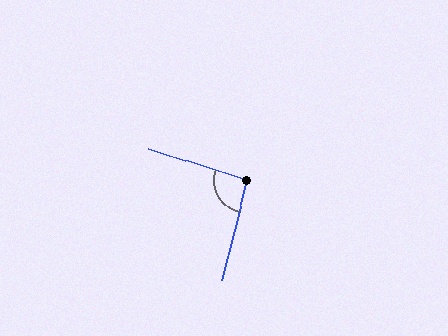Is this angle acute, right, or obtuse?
It is approximately a right angle.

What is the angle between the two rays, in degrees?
Approximately 94 degrees.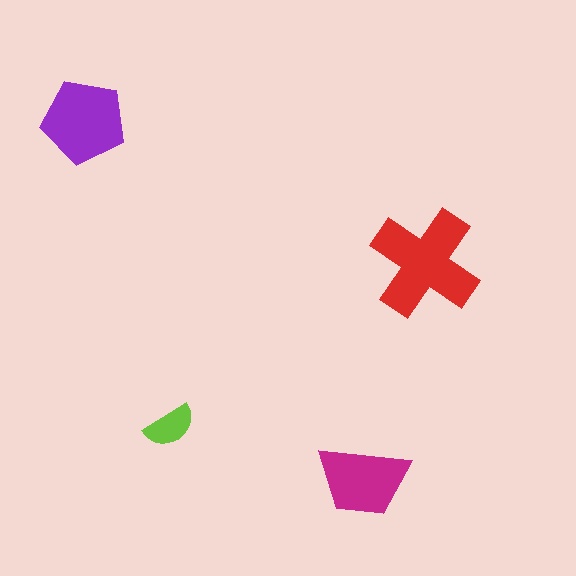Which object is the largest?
The red cross.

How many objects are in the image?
There are 4 objects in the image.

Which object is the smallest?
The lime semicircle.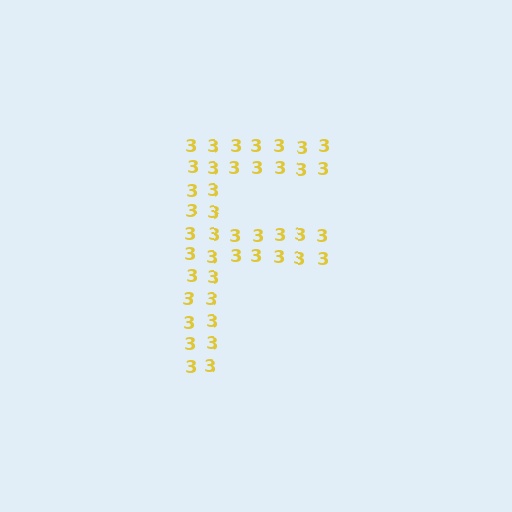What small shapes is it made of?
It is made of small digit 3's.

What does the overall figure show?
The overall figure shows the letter F.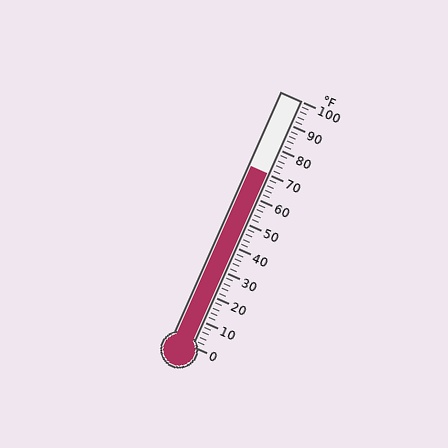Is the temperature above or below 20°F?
The temperature is above 20°F.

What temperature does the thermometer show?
The thermometer shows approximately 70°F.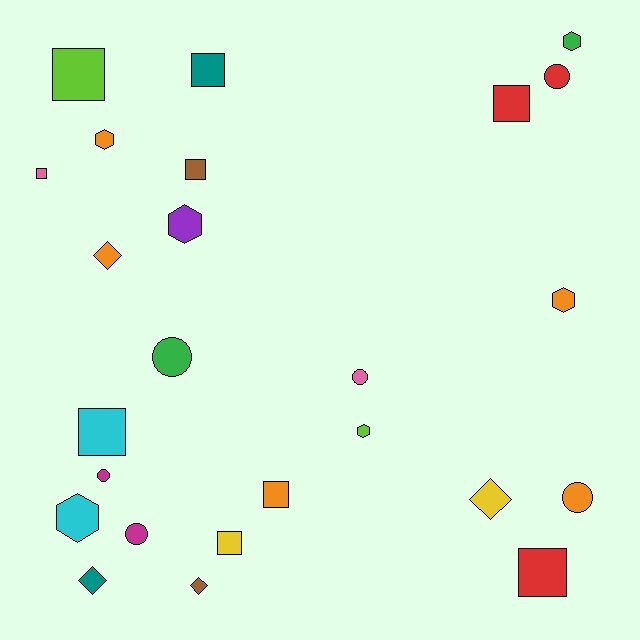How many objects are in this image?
There are 25 objects.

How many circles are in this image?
There are 6 circles.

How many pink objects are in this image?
There are 2 pink objects.